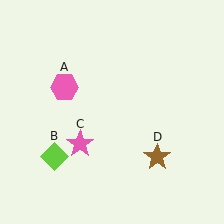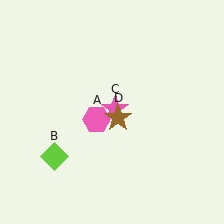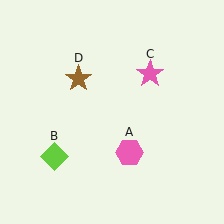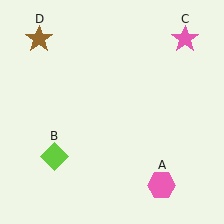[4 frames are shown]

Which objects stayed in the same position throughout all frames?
Lime diamond (object B) remained stationary.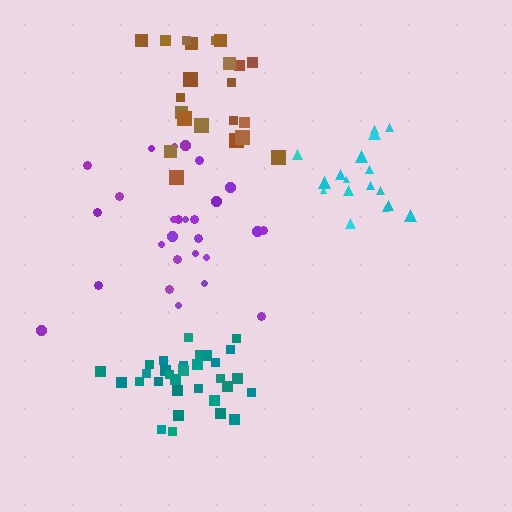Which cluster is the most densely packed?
Teal.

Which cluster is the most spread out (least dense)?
Brown.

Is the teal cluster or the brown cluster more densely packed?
Teal.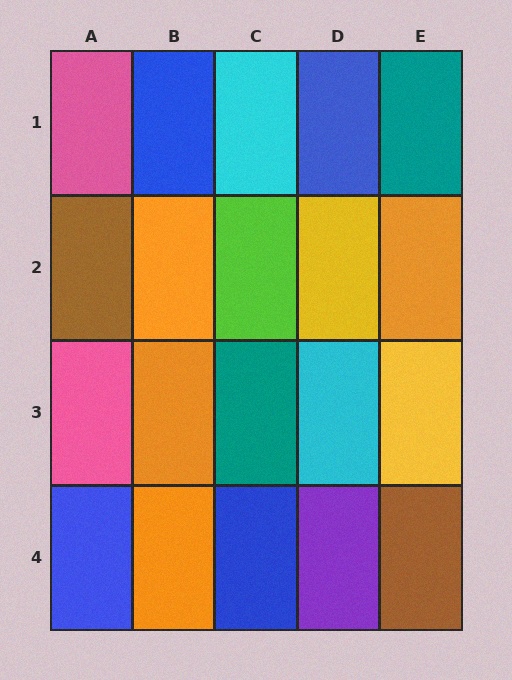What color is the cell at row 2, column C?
Lime.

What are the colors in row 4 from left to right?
Blue, orange, blue, purple, brown.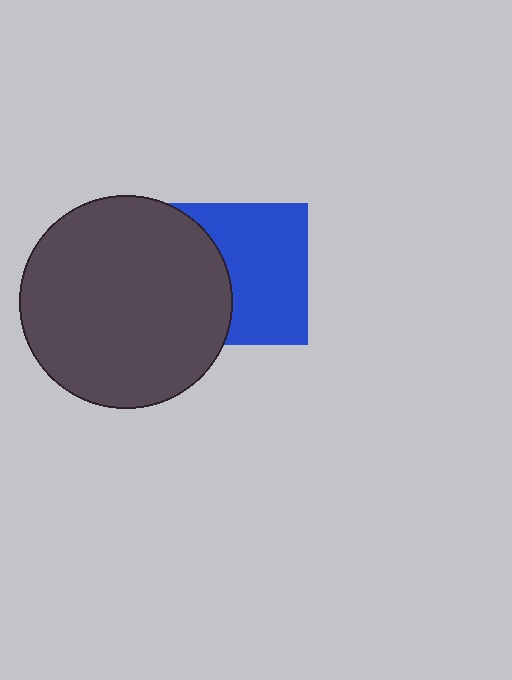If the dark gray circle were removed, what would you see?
You would see the complete blue square.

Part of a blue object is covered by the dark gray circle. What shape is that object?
It is a square.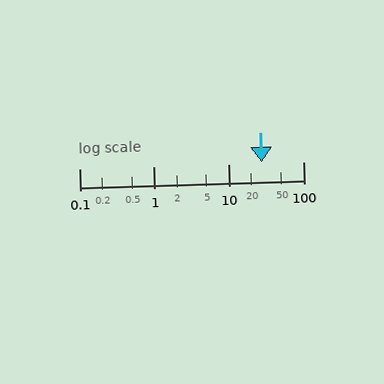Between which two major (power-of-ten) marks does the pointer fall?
The pointer is between 10 and 100.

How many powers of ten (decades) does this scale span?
The scale spans 3 decades, from 0.1 to 100.